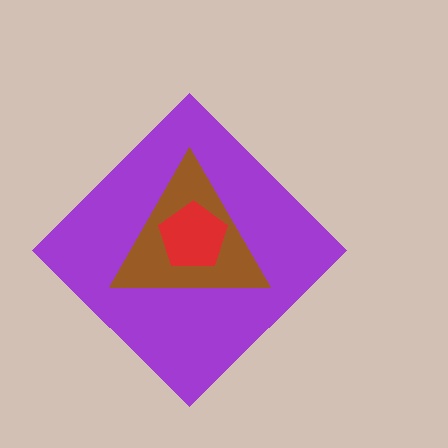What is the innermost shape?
The red pentagon.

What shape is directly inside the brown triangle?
The red pentagon.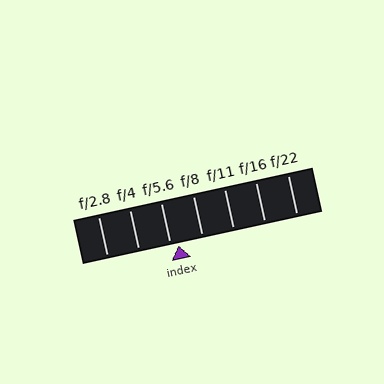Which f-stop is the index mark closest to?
The index mark is closest to f/5.6.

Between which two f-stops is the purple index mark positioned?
The index mark is between f/5.6 and f/8.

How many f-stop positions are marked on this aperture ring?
There are 7 f-stop positions marked.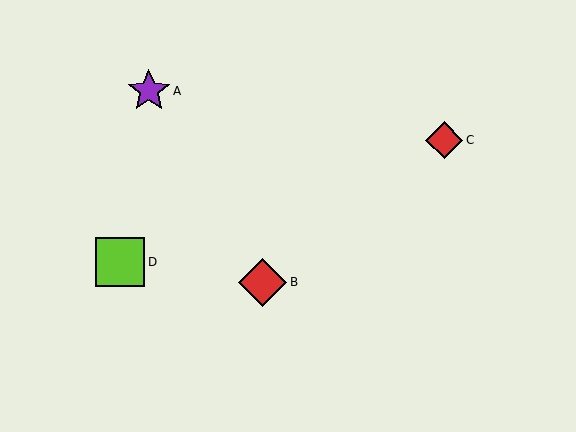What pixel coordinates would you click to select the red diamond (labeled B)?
Click at (263, 282) to select the red diamond B.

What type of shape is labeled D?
Shape D is a lime square.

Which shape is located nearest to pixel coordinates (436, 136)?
The red diamond (labeled C) at (444, 140) is nearest to that location.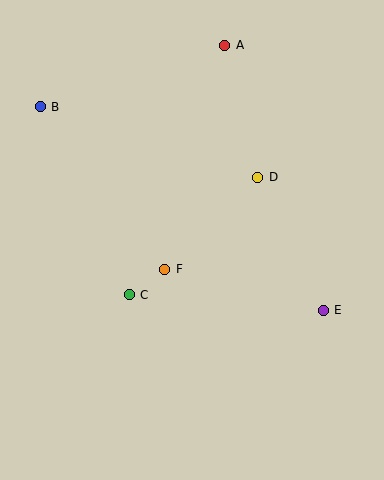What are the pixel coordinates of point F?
Point F is at (165, 269).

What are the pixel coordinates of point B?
Point B is at (40, 107).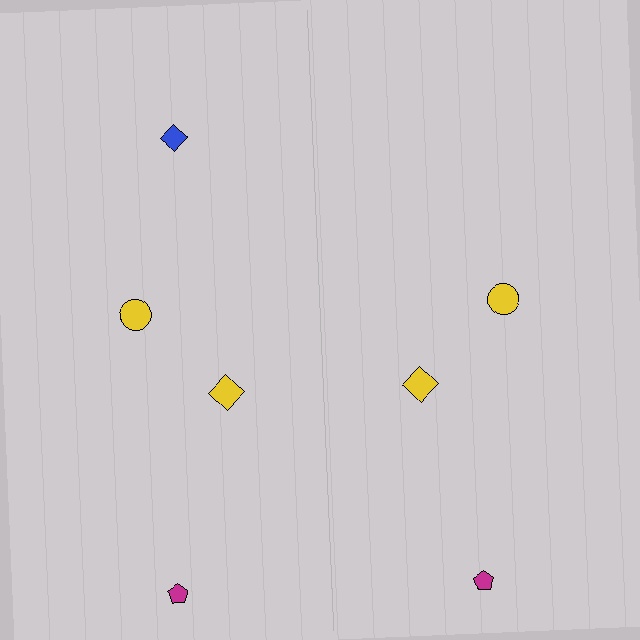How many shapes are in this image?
There are 7 shapes in this image.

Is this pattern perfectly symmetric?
No, the pattern is not perfectly symmetric. A blue diamond is missing from the right side.